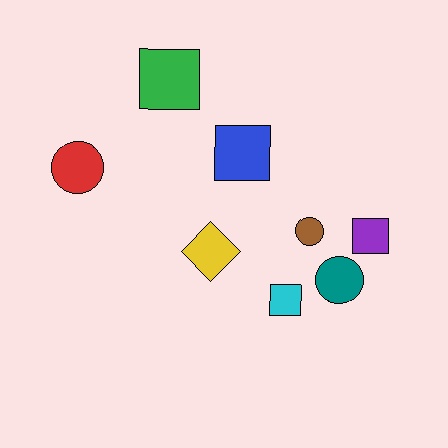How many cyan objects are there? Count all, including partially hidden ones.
There is 1 cyan object.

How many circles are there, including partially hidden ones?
There are 3 circles.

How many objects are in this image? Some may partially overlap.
There are 8 objects.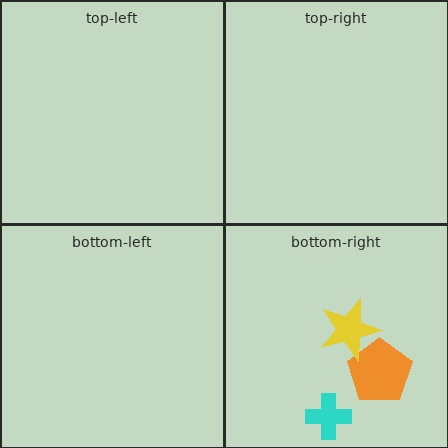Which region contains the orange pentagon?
The bottom-right region.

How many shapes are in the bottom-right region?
3.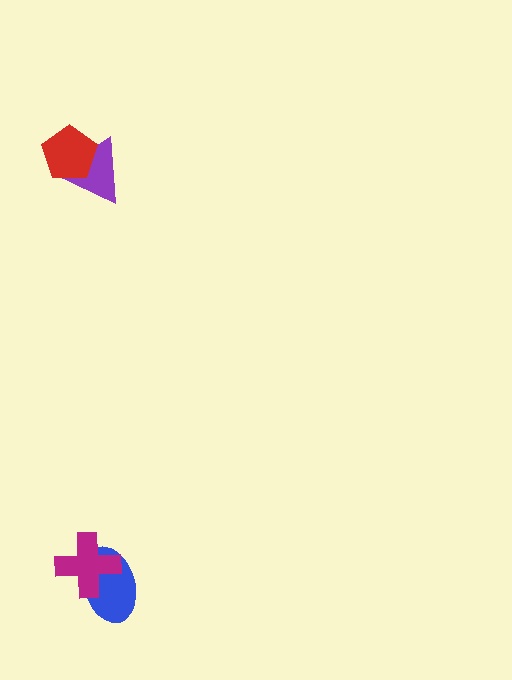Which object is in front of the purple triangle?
The red pentagon is in front of the purple triangle.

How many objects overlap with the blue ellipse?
1 object overlaps with the blue ellipse.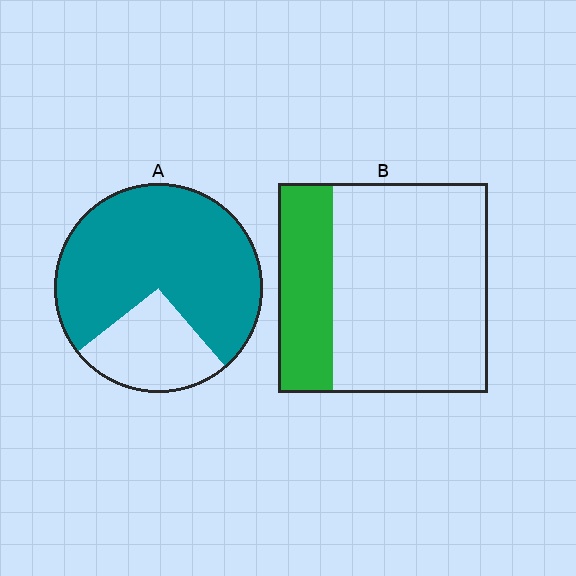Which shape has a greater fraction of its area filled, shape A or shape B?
Shape A.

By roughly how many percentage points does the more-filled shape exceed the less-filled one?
By roughly 50 percentage points (A over B).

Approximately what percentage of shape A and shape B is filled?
A is approximately 75% and B is approximately 25%.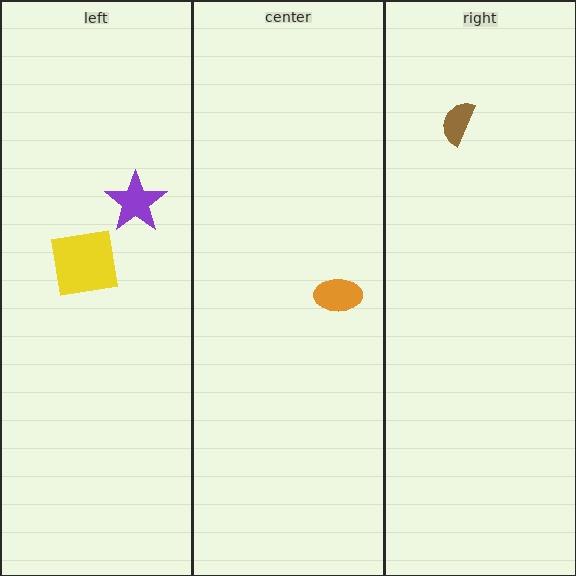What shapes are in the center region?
The orange ellipse.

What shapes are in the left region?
The purple star, the yellow square.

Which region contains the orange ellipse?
The center region.